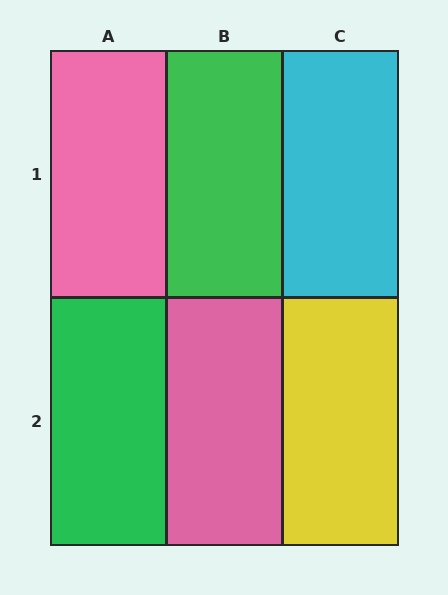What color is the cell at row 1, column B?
Green.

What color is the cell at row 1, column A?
Pink.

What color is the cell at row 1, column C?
Cyan.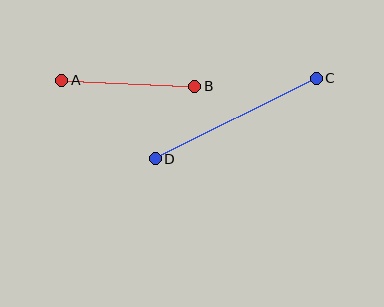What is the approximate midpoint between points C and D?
The midpoint is at approximately (236, 119) pixels.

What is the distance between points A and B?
The distance is approximately 133 pixels.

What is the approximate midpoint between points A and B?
The midpoint is at approximately (128, 83) pixels.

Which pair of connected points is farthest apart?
Points C and D are farthest apart.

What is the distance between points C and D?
The distance is approximately 180 pixels.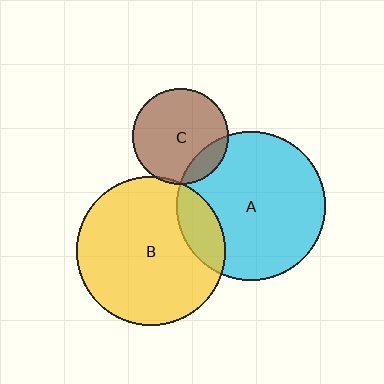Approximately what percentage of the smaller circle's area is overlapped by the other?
Approximately 5%.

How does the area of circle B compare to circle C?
Approximately 2.4 times.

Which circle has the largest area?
Circle A (cyan).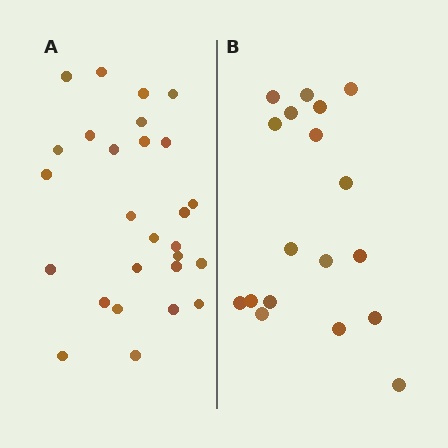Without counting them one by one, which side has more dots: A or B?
Region A (the left region) has more dots.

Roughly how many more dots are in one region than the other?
Region A has roughly 8 or so more dots than region B.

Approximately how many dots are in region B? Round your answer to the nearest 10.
About 20 dots. (The exact count is 18, which rounds to 20.)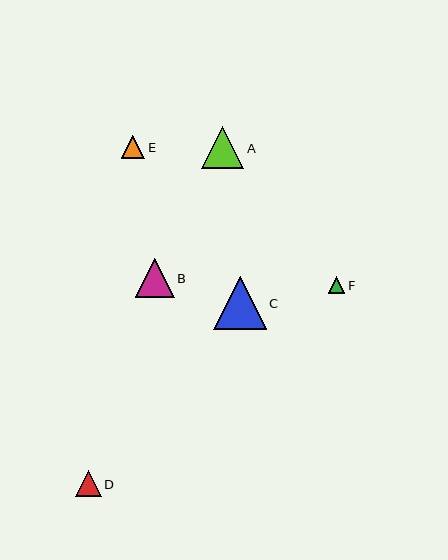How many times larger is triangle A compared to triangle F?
Triangle A is approximately 2.5 times the size of triangle F.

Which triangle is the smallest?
Triangle F is the smallest with a size of approximately 17 pixels.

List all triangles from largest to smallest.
From largest to smallest: C, A, B, D, E, F.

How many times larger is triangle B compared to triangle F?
Triangle B is approximately 2.3 times the size of triangle F.